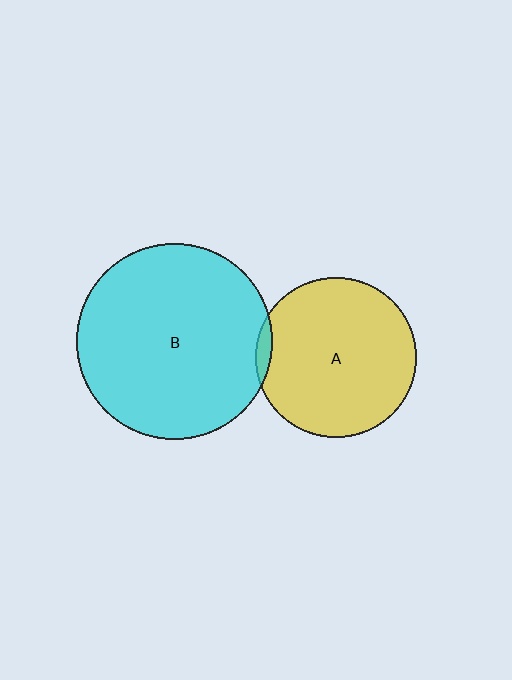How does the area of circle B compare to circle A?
Approximately 1.5 times.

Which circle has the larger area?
Circle B (cyan).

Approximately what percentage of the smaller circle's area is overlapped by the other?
Approximately 5%.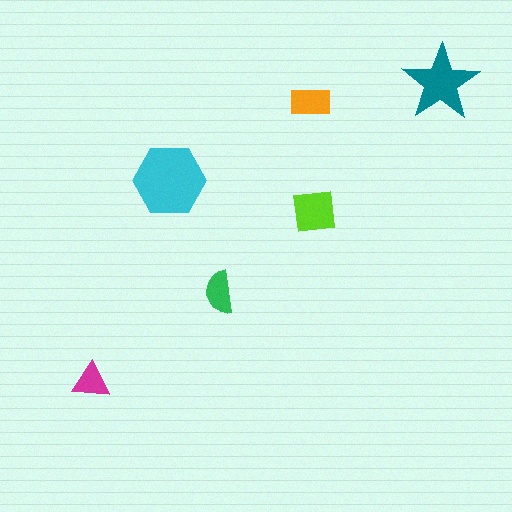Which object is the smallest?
The magenta triangle.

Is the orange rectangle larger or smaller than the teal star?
Smaller.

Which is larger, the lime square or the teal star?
The teal star.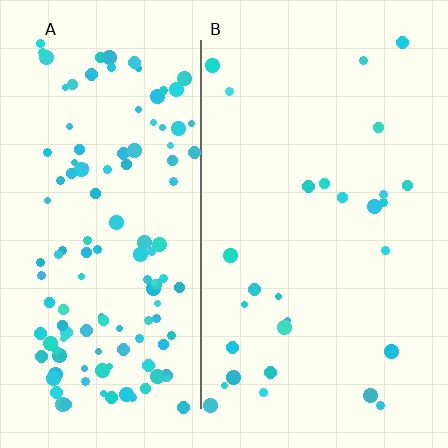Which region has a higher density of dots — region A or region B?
A (the left).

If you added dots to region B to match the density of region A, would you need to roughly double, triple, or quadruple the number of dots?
Approximately quadruple.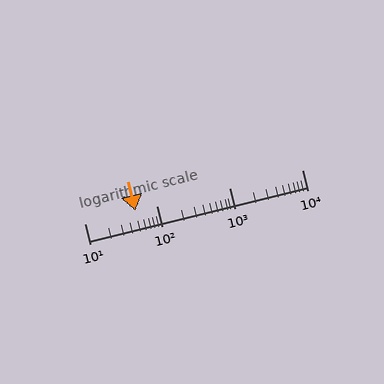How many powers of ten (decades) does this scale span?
The scale spans 3 decades, from 10 to 10000.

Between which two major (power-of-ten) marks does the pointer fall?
The pointer is between 10 and 100.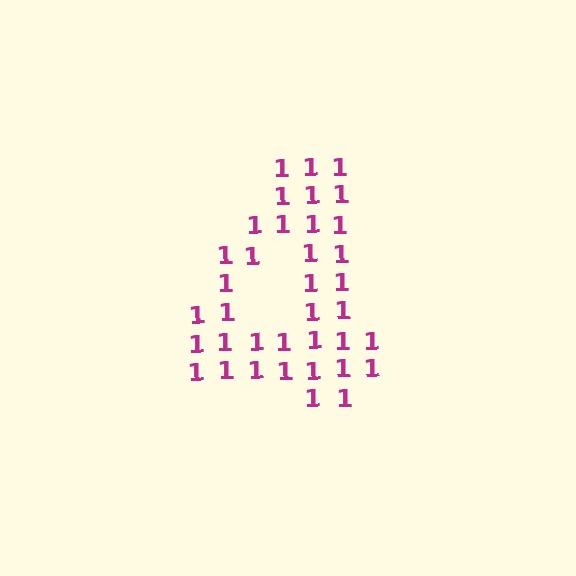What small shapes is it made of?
It is made of small digit 1's.